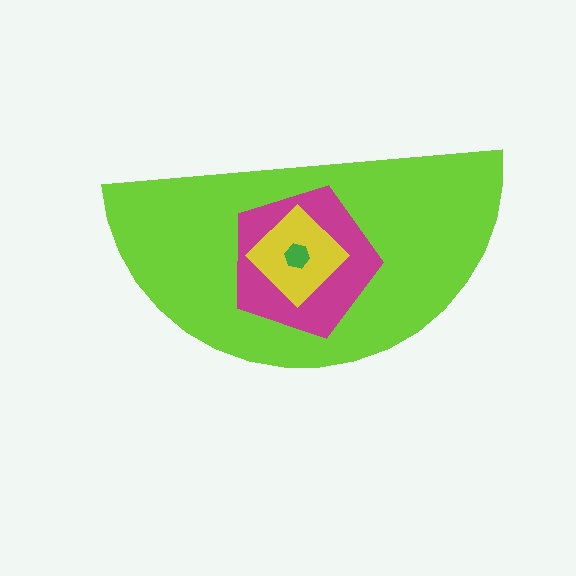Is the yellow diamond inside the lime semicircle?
Yes.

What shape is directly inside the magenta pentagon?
The yellow diamond.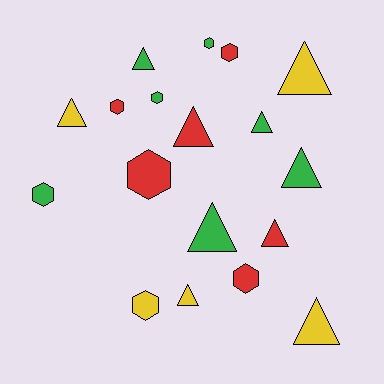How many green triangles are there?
There are 4 green triangles.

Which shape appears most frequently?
Triangle, with 10 objects.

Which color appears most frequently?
Green, with 7 objects.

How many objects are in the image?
There are 18 objects.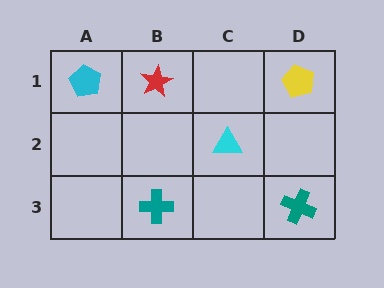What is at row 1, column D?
A yellow pentagon.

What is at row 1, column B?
A red star.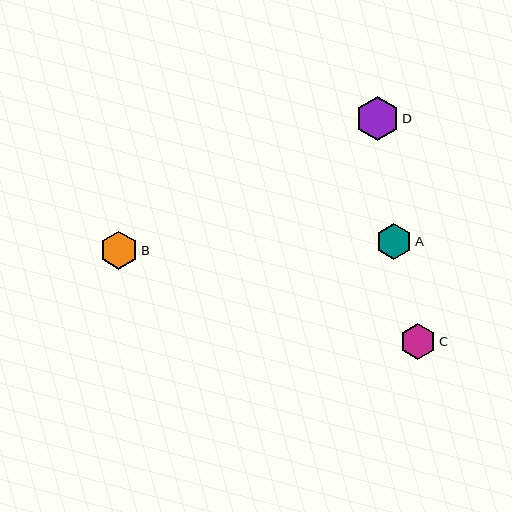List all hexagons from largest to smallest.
From largest to smallest: D, B, C, A.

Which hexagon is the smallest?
Hexagon A is the smallest with a size of approximately 36 pixels.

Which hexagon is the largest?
Hexagon D is the largest with a size of approximately 44 pixels.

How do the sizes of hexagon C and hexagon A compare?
Hexagon C and hexagon A are approximately the same size.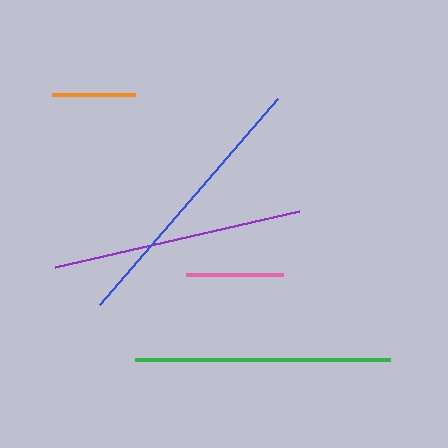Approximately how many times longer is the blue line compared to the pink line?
The blue line is approximately 2.8 times the length of the pink line.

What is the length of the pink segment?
The pink segment is approximately 97 pixels long.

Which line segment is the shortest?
The orange line is the shortest at approximately 83 pixels.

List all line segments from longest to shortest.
From longest to shortest: blue, green, purple, pink, orange.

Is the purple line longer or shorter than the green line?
The green line is longer than the purple line.